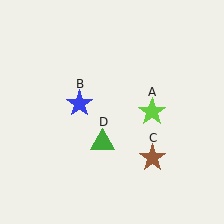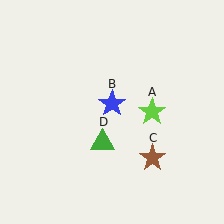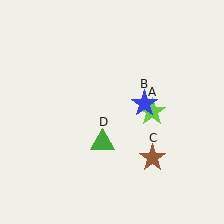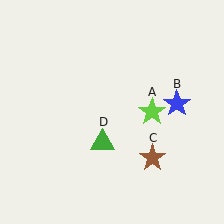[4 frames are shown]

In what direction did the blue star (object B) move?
The blue star (object B) moved right.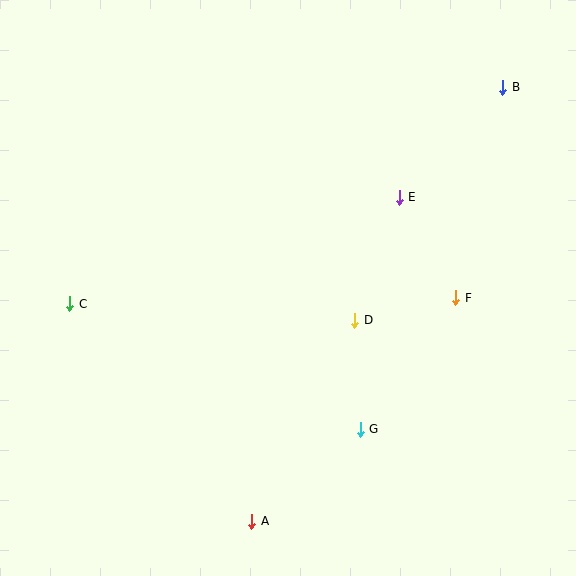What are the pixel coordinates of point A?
Point A is at (252, 521).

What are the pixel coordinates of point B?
Point B is at (503, 87).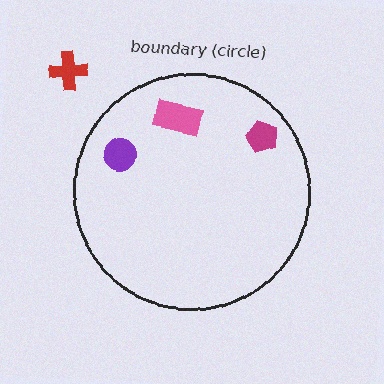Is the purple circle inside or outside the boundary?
Inside.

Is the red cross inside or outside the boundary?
Outside.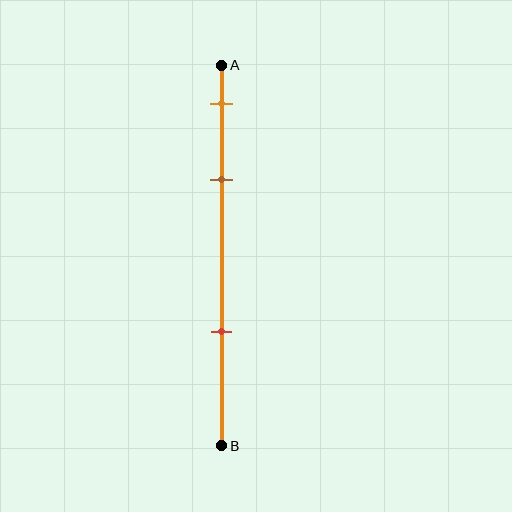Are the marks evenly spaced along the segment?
No, the marks are not evenly spaced.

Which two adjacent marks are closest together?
The orange and brown marks are the closest adjacent pair.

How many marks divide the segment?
There are 3 marks dividing the segment.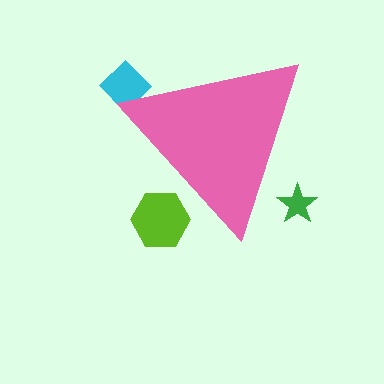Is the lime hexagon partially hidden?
Yes, the lime hexagon is partially hidden behind the pink triangle.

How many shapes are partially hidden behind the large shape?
3 shapes are partially hidden.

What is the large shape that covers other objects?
A pink triangle.